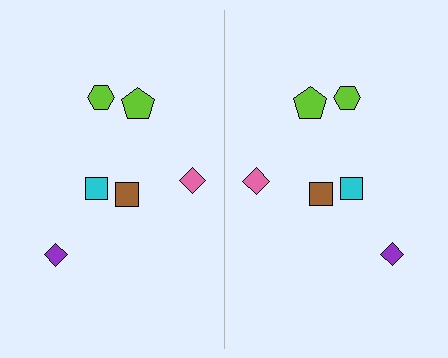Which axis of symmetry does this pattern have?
The pattern has a vertical axis of symmetry running through the center of the image.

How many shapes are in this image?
There are 12 shapes in this image.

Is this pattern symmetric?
Yes, this pattern has bilateral (reflection) symmetry.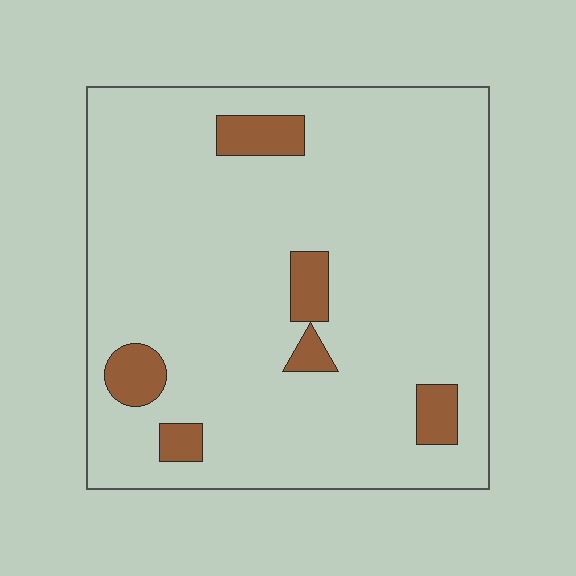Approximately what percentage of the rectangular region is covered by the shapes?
Approximately 10%.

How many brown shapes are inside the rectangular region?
6.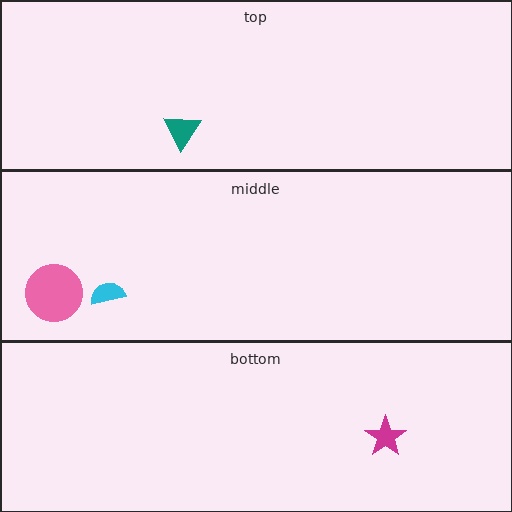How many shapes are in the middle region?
2.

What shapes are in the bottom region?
The magenta star.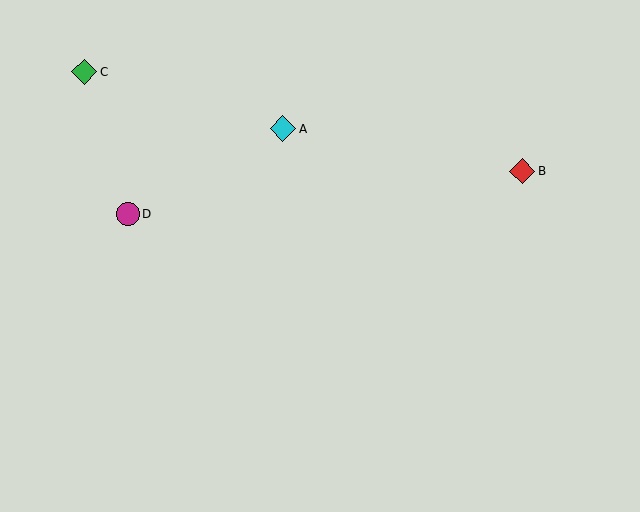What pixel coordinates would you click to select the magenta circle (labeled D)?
Click at (128, 214) to select the magenta circle D.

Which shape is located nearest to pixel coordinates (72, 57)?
The green diamond (labeled C) at (84, 72) is nearest to that location.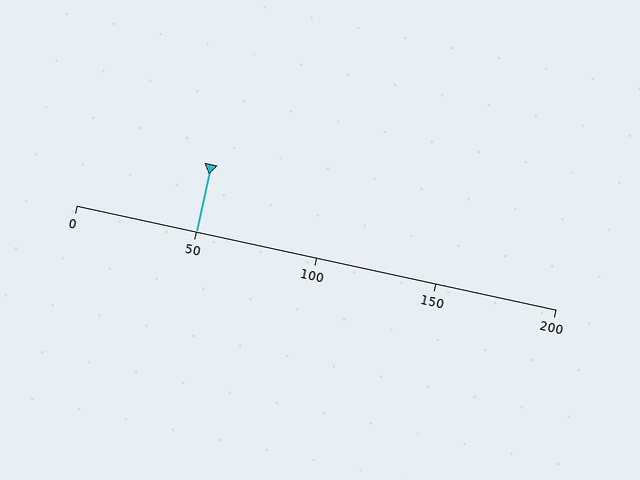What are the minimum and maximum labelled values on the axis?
The axis runs from 0 to 200.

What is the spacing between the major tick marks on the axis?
The major ticks are spaced 50 apart.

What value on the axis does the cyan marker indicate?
The marker indicates approximately 50.